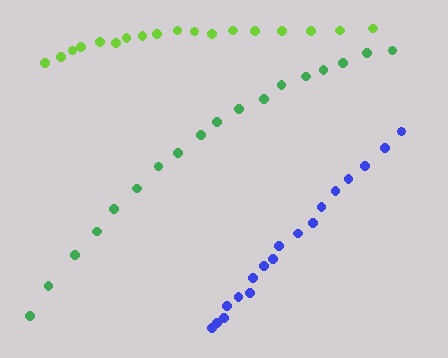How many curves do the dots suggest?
There are 3 distinct paths.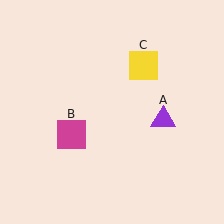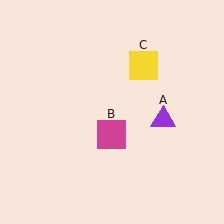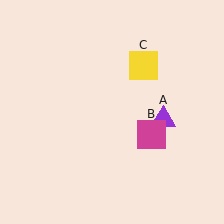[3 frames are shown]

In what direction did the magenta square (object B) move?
The magenta square (object B) moved right.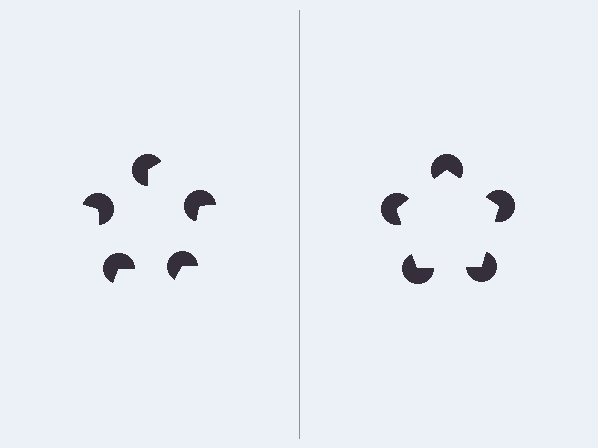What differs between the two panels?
The pac-man discs are positioned identically on both sides; only the wedge orientations differ. On the right they align to a pentagon; on the left they are misaligned.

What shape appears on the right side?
An illusory pentagon.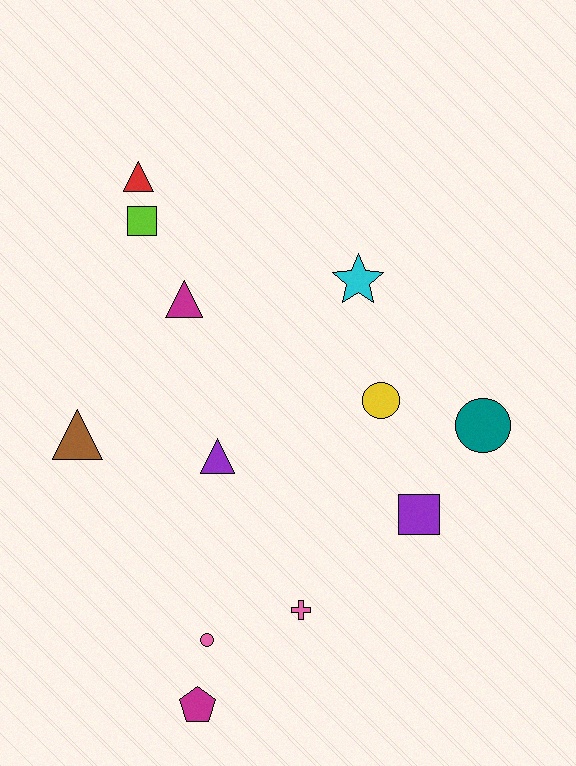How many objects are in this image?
There are 12 objects.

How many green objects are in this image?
There are no green objects.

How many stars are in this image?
There is 1 star.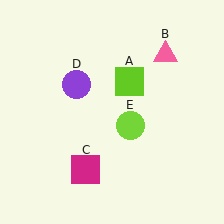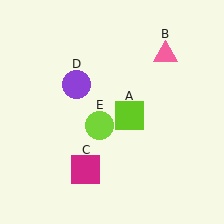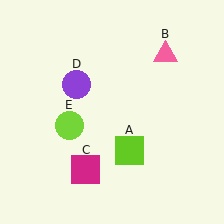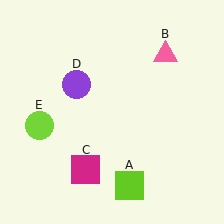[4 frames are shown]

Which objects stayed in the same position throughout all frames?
Pink triangle (object B) and magenta square (object C) and purple circle (object D) remained stationary.